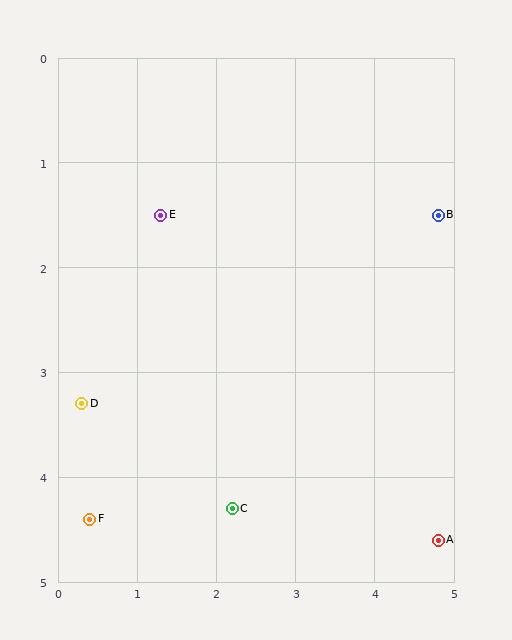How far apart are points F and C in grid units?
Points F and C are about 1.8 grid units apart.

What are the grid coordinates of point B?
Point B is at approximately (4.8, 1.5).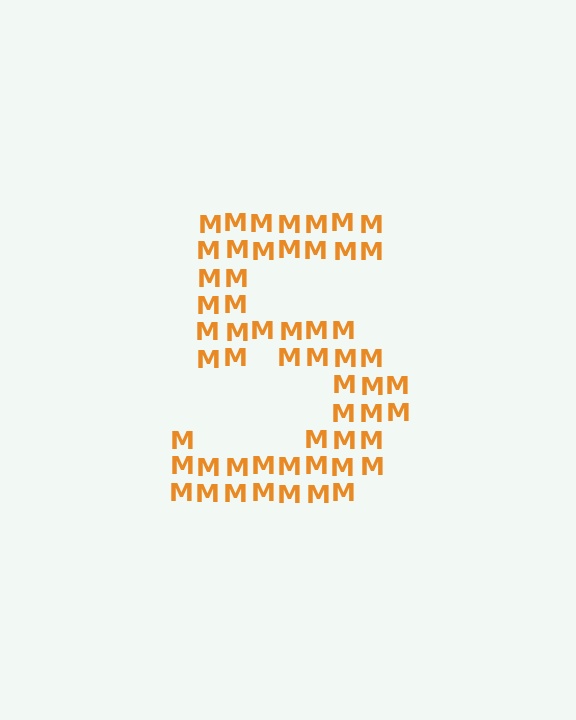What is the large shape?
The large shape is the digit 5.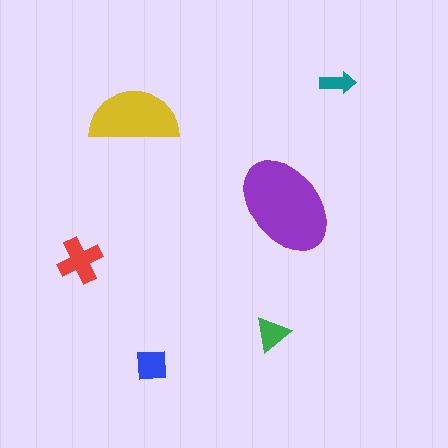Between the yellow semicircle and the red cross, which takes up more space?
The yellow semicircle.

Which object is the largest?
The purple ellipse.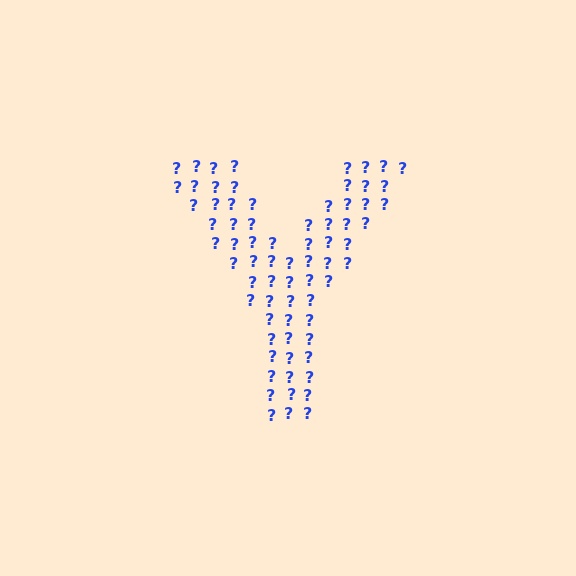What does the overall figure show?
The overall figure shows the letter Y.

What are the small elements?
The small elements are question marks.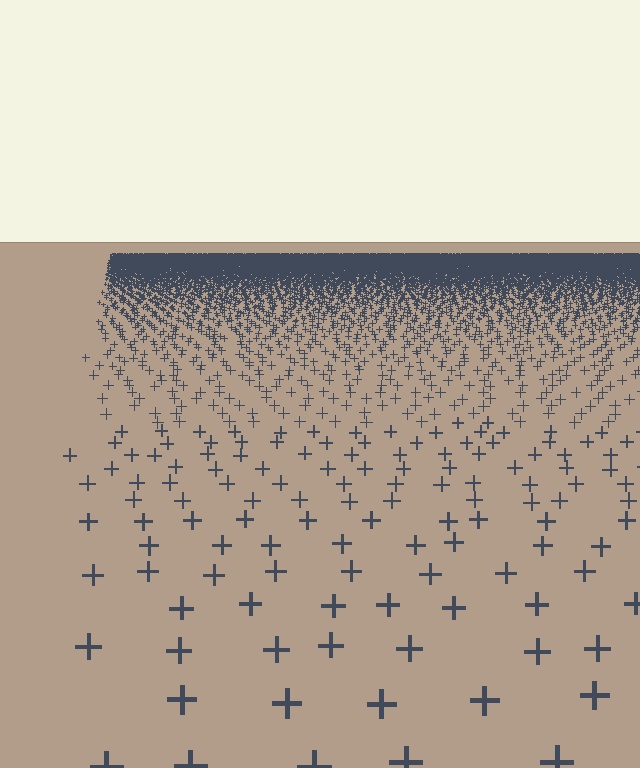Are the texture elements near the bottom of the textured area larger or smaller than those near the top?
Larger. Near the bottom, elements are closer to the viewer and appear at a bigger on-screen size.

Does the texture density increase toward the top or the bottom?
Density increases toward the top.